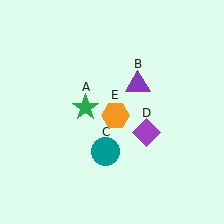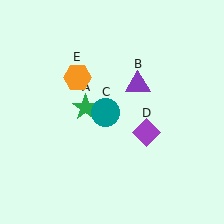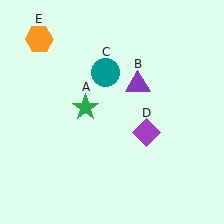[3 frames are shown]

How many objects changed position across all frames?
2 objects changed position: teal circle (object C), orange hexagon (object E).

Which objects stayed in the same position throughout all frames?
Green star (object A) and purple triangle (object B) and purple diamond (object D) remained stationary.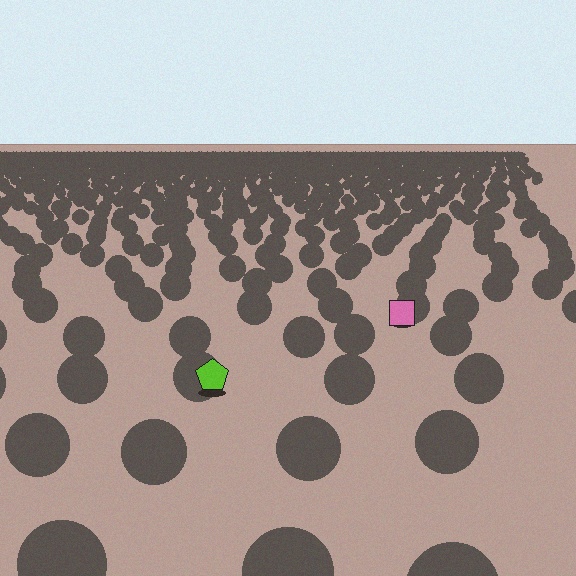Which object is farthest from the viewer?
The pink square is farthest from the viewer. It appears smaller and the ground texture around it is denser.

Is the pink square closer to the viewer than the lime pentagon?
No. The lime pentagon is closer — you can tell from the texture gradient: the ground texture is coarser near it.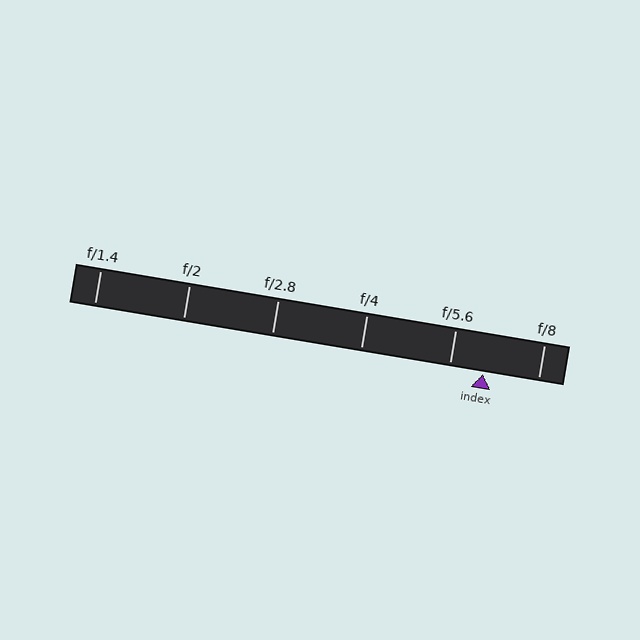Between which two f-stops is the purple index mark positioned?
The index mark is between f/5.6 and f/8.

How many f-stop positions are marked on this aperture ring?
There are 6 f-stop positions marked.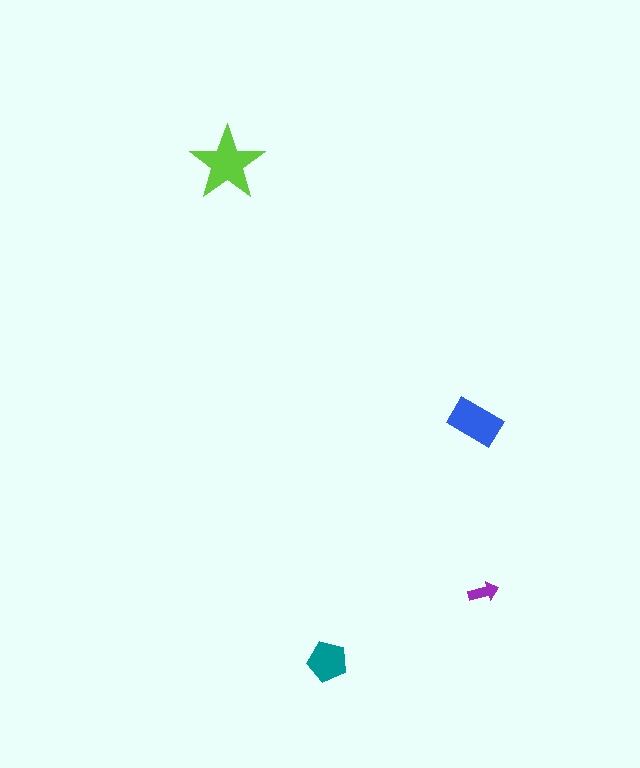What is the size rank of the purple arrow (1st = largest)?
4th.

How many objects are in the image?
There are 4 objects in the image.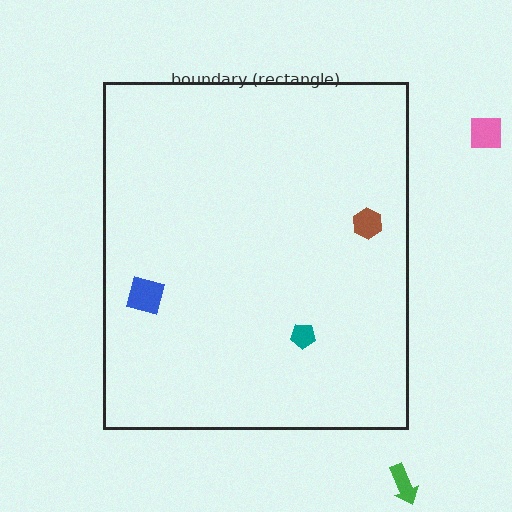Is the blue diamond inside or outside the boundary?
Inside.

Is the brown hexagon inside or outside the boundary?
Inside.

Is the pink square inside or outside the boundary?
Outside.